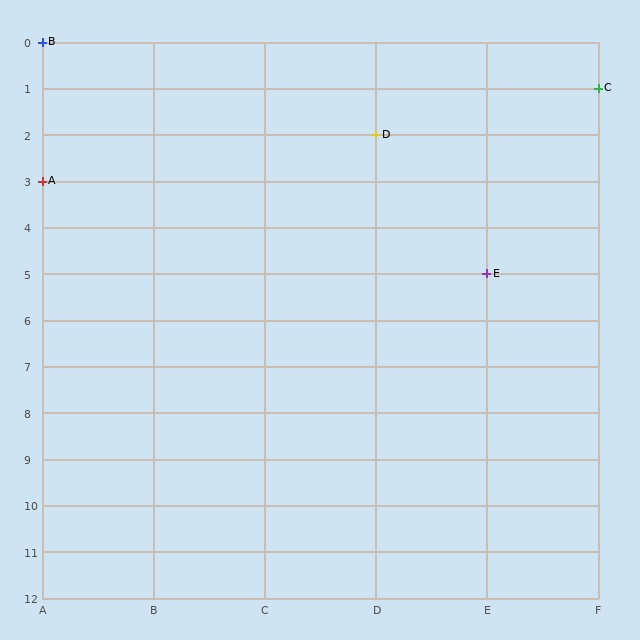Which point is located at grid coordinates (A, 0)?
Point B is at (A, 0).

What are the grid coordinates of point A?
Point A is at grid coordinates (A, 3).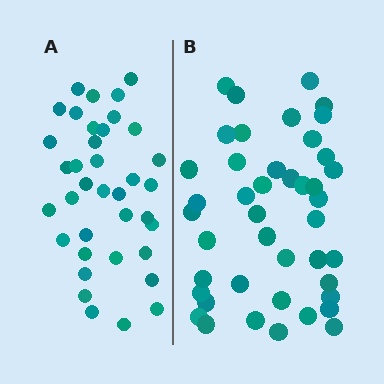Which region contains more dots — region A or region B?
Region B (the right region) has more dots.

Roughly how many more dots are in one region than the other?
Region B has about 6 more dots than region A.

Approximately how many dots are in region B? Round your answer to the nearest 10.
About 40 dots. (The exact count is 43, which rounds to 40.)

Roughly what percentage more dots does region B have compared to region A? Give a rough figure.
About 15% more.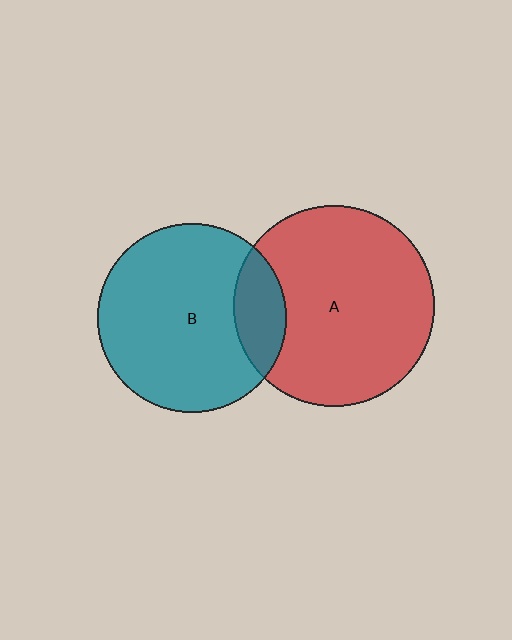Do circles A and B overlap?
Yes.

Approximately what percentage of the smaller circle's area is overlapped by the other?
Approximately 15%.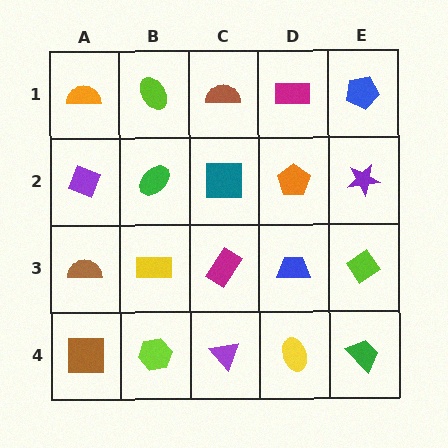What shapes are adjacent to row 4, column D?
A blue trapezoid (row 3, column D), a purple triangle (row 4, column C), a green trapezoid (row 4, column E).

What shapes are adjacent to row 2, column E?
A blue pentagon (row 1, column E), a lime diamond (row 3, column E), an orange pentagon (row 2, column D).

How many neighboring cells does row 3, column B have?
4.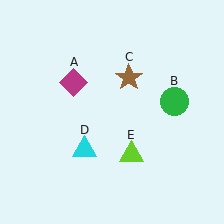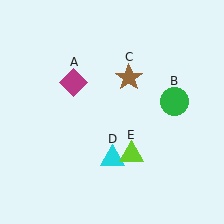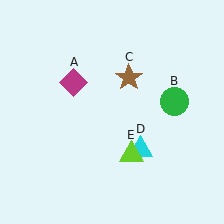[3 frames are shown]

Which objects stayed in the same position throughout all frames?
Magenta diamond (object A) and green circle (object B) and brown star (object C) and lime triangle (object E) remained stationary.